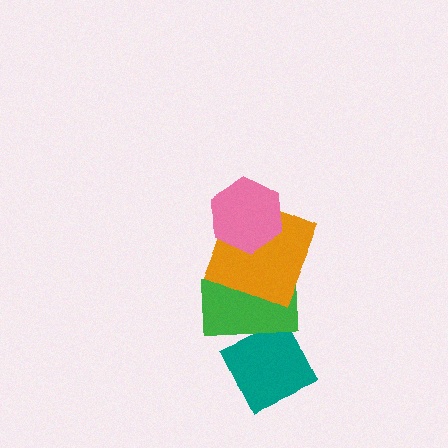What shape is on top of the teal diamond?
The green rectangle is on top of the teal diamond.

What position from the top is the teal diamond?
The teal diamond is 4th from the top.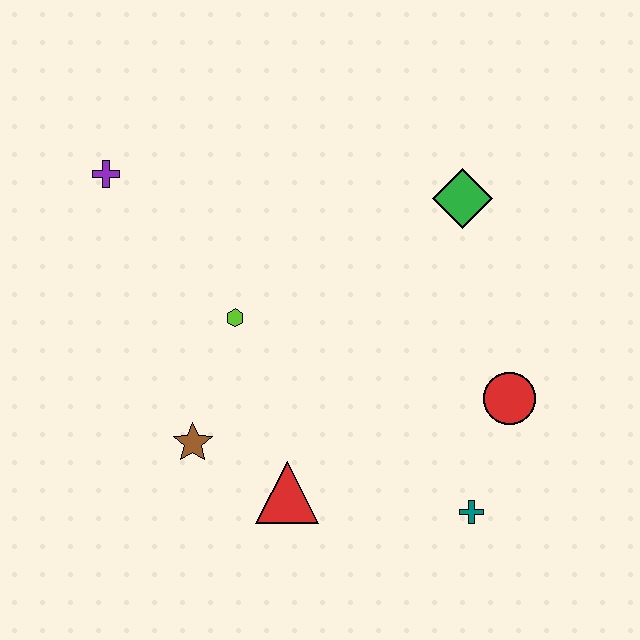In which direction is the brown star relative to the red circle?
The brown star is to the left of the red circle.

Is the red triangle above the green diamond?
No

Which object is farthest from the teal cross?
The purple cross is farthest from the teal cross.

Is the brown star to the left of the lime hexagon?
Yes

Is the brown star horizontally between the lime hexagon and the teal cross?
No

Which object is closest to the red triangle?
The brown star is closest to the red triangle.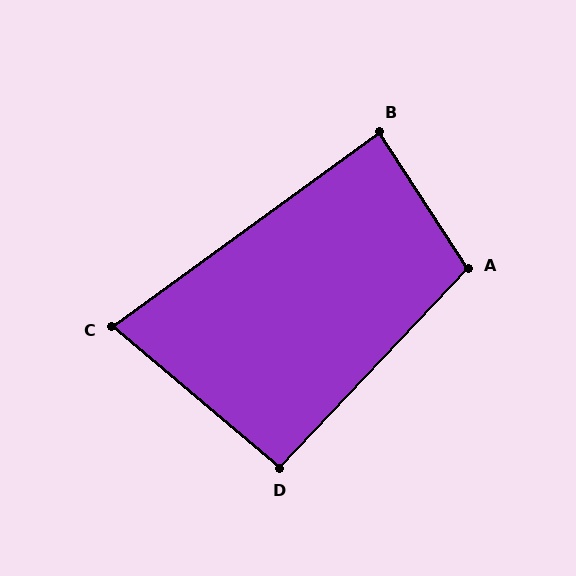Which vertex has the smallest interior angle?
C, at approximately 76 degrees.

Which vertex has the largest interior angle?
A, at approximately 104 degrees.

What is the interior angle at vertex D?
Approximately 93 degrees (approximately right).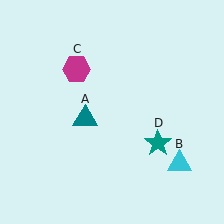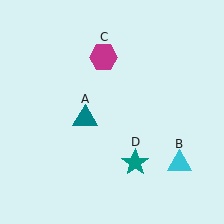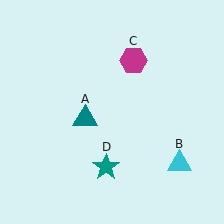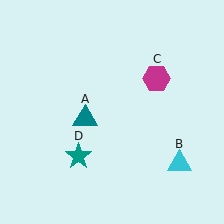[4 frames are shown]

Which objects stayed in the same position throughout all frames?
Teal triangle (object A) and cyan triangle (object B) remained stationary.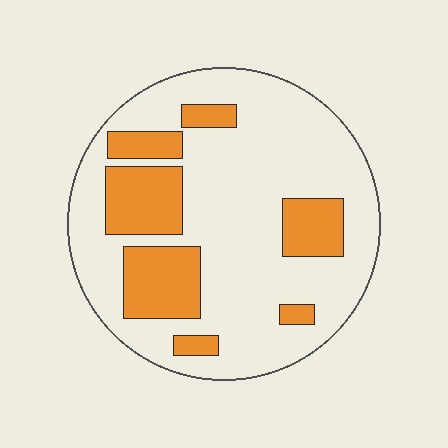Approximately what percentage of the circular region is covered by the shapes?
Approximately 25%.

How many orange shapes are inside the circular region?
7.